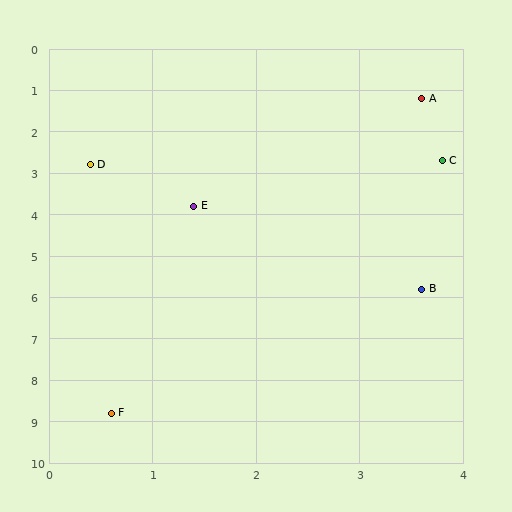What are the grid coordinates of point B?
Point B is at approximately (3.6, 5.8).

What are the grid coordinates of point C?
Point C is at approximately (3.8, 2.7).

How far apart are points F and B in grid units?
Points F and B are about 4.2 grid units apart.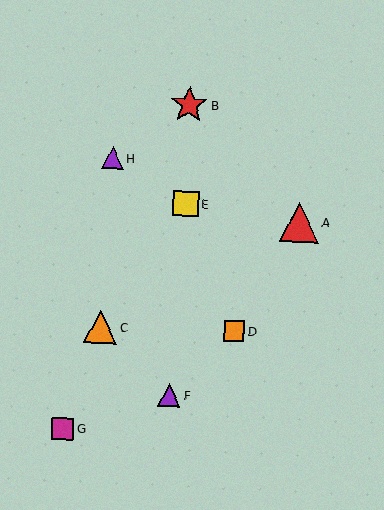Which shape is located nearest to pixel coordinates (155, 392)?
The purple triangle (labeled F) at (169, 395) is nearest to that location.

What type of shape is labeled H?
Shape H is a purple triangle.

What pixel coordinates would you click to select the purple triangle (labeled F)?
Click at (169, 395) to select the purple triangle F.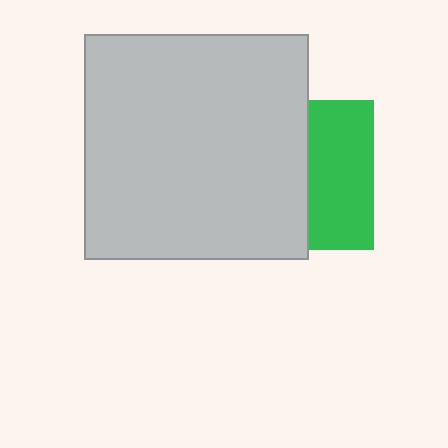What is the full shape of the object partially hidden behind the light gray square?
The partially hidden object is a green square.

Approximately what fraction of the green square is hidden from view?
Roughly 57% of the green square is hidden behind the light gray square.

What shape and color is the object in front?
The object in front is a light gray square.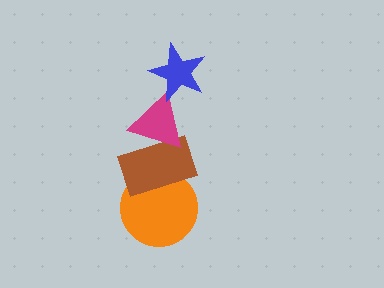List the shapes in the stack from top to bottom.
From top to bottom: the blue star, the magenta triangle, the brown rectangle, the orange circle.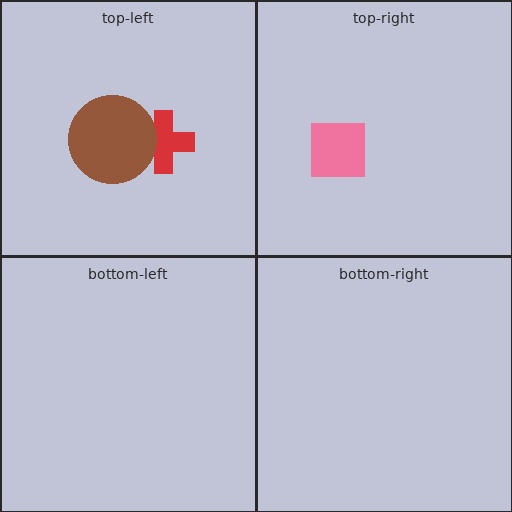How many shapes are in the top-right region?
1.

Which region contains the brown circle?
The top-left region.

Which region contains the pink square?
The top-right region.